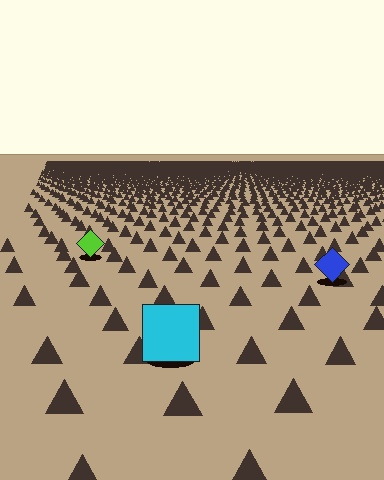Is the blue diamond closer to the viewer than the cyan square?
No. The cyan square is closer — you can tell from the texture gradient: the ground texture is coarser near it.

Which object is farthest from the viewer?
The lime diamond is farthest from the viewer. It appears smaller and the ground texture around it is denser.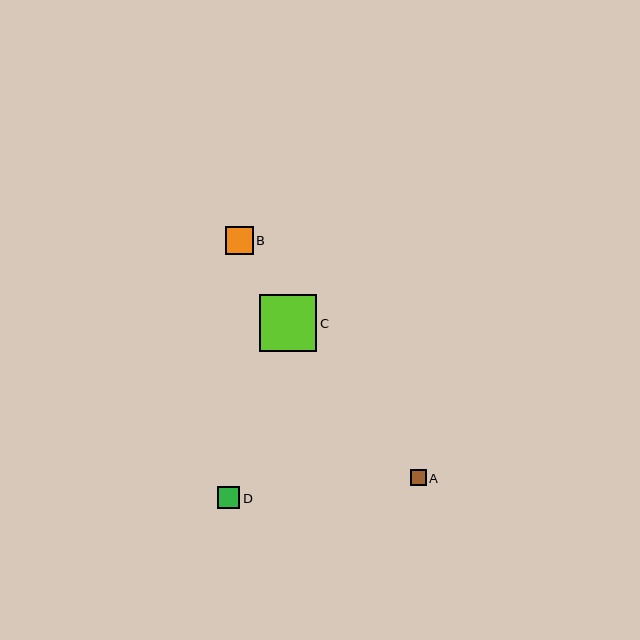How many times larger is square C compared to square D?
Square C is approximately 2.6 times the size of square D.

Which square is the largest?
Square C is the largest with a size of approximately 57 pixels.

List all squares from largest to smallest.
From largest to smallest: C, B, D, A.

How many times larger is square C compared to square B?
Square C is approximately 2.1 times the size of square B.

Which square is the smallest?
Square A is the smallest with a size of approximately 16 pixels.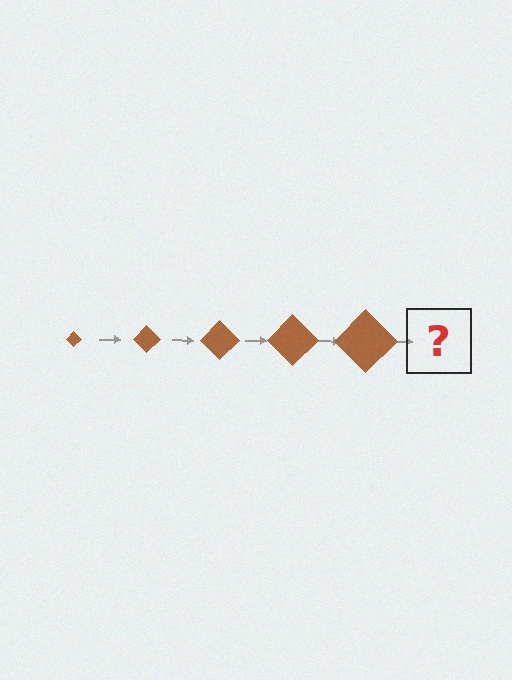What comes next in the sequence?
The next element should be a brown diamond, larger than the previous one.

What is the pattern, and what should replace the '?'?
The pattern is that the diamond gets progressively larger each step. The '?' should be a brown diamond, larger than the previous one.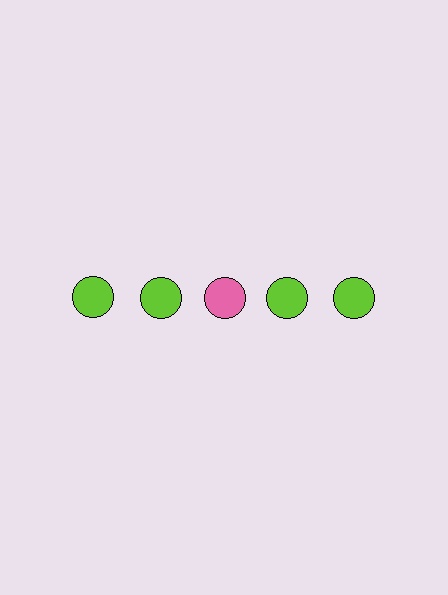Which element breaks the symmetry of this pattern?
The pink circle in the top row, center column breaks the symmetry. All other shapes are lime circles.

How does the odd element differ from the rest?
It has a different color: pink instead of lime.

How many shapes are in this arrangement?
There are 5 shapes arranged in a grid pattern.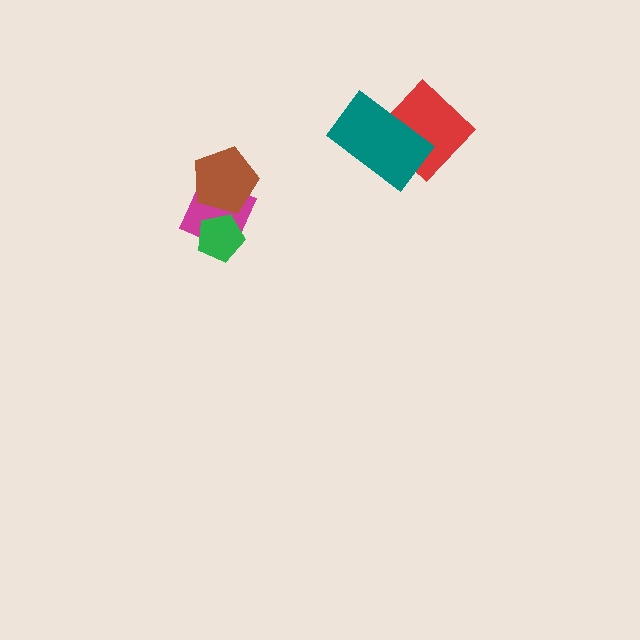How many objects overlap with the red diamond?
1 object overlaps with the red diamond.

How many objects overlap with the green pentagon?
1 object overlaps with the green pentagon.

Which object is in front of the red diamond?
The teal rectangle is in front of the red diamond.